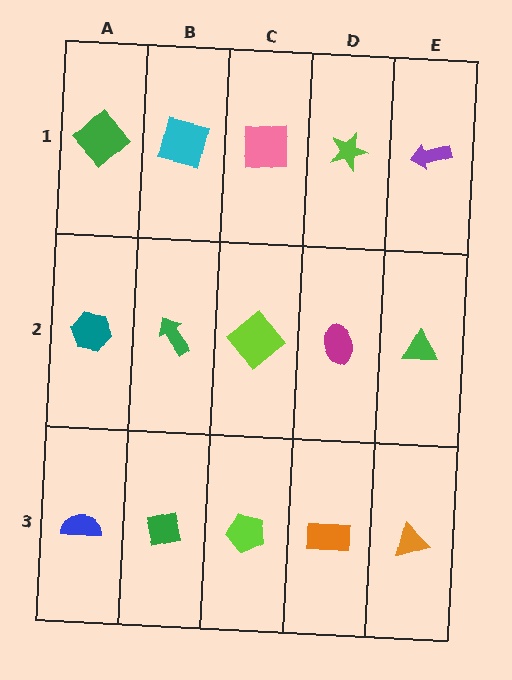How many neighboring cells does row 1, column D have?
3.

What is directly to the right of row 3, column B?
A lime pentagon.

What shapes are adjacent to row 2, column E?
A purple arrow (row 1, column E), an orange triangle (row 3, column E), a magenta ellipse (row 2, column D).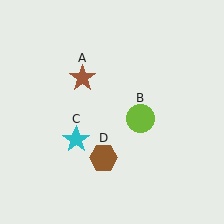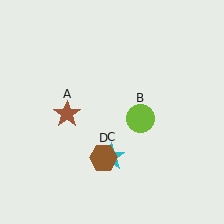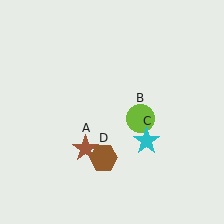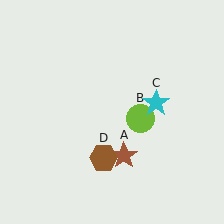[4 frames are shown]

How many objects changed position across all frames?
2 objects changed position: brown star (object A), cyan star (object C).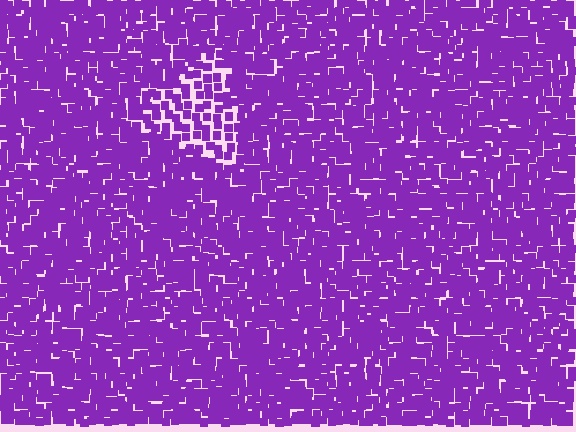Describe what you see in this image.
The image contains small purple elements arranged at two different densities. A triangle-shaped region is visible where the elements are less densely packed than the surrounding area.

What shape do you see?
I see a triangle.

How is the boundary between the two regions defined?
The boundary is defined by a change in element density (approximately 1.9x ratio). All elements are the same color, size, and shape.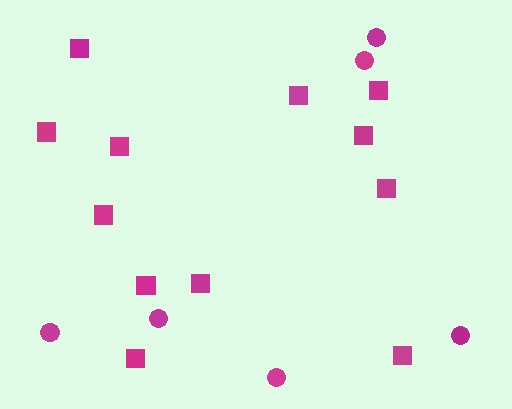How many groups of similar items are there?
There are 2 groups: one group of squares (12) and one group of circles (6).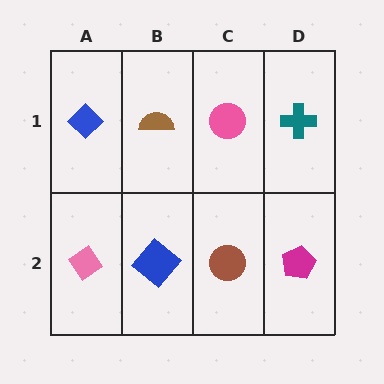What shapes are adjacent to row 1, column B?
A blue diamond (row 2, column B), a blue diamond (row 1, column A), a pink circle (row 1, column C).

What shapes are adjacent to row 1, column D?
A magenta pentagon (row 2, column D), a pink circle (row 1, column C).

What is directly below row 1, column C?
A brown circle.